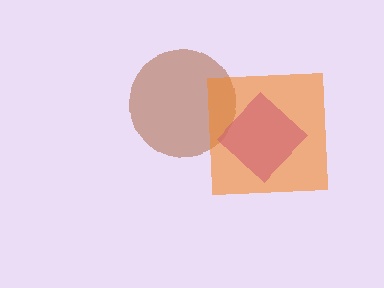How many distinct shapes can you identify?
There are 3 distinct shapes: a brown circle, a purple diamond, an orange square.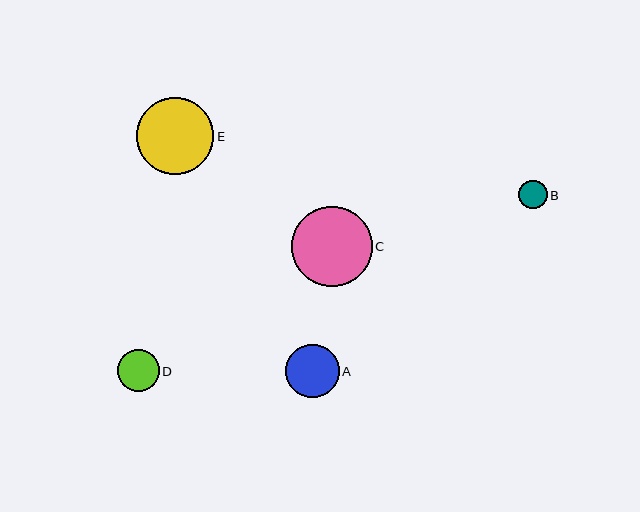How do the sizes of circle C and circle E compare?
Circle C and circle E are approximately the same size.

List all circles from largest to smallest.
From largest to smallest: C, E, A, D, B.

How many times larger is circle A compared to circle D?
Circle A is approximately 1.3 times the size of circle D.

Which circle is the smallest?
Circle B is the smallest with a size of approximately 28 pixels.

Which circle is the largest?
Circle C is the largest with a size of approximately 80 pixels.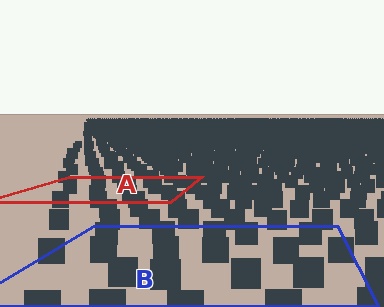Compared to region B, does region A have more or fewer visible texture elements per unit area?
Region A has more texture elements per unit area — they are packed more densely because it is farther away.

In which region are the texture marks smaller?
The texture marks are smaller in region A, because it is farther away.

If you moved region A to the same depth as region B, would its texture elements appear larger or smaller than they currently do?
They would appear larger. At a closer depth, the same texture elements are projected at a bigger on-screen size.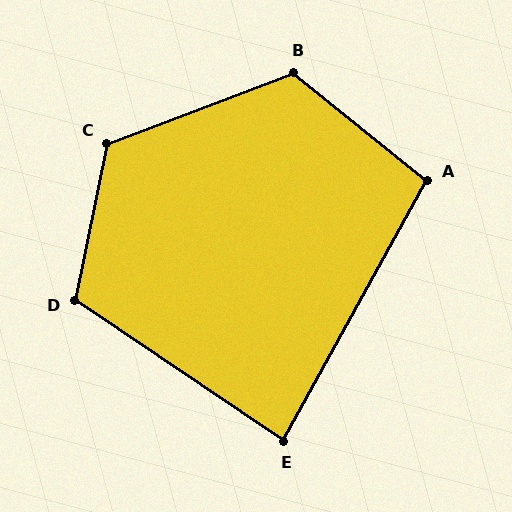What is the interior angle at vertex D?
Approximately 112 degrees (obtuse).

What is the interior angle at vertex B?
Approximately 120 degrees (obtuse).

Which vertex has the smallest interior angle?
E, at approximately 85 degrees.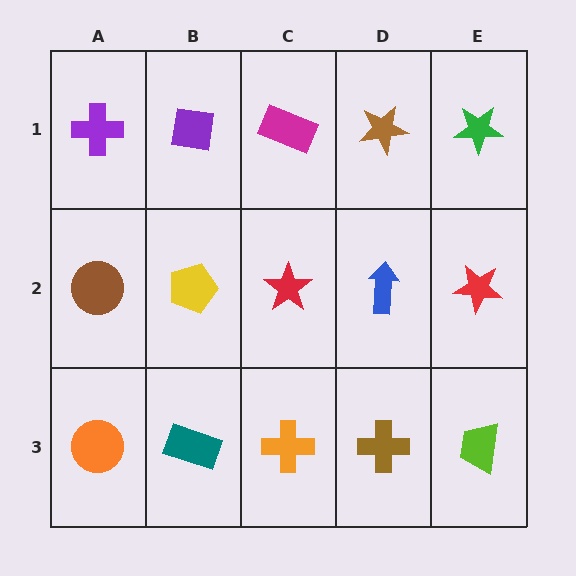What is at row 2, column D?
A blue arrow.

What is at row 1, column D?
A brown star.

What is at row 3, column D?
A brown cross.